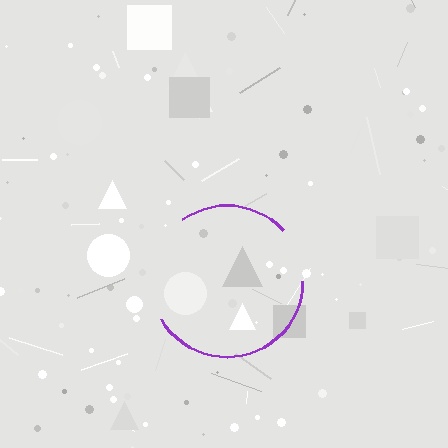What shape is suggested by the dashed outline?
The dashed outline suggests a circle.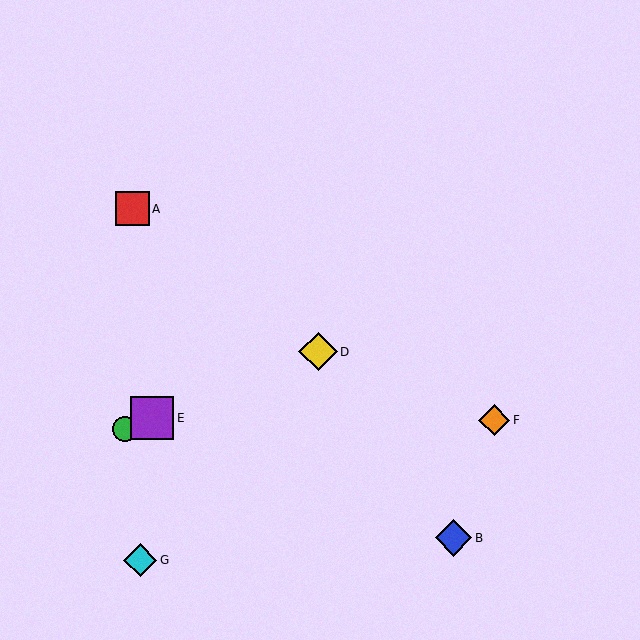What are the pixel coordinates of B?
Object B is at (454, 538).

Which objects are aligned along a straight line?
Objects C, D, E are aligned along a straight line.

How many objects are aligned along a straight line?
3 objects (C, D, E) are aligned along a straight line.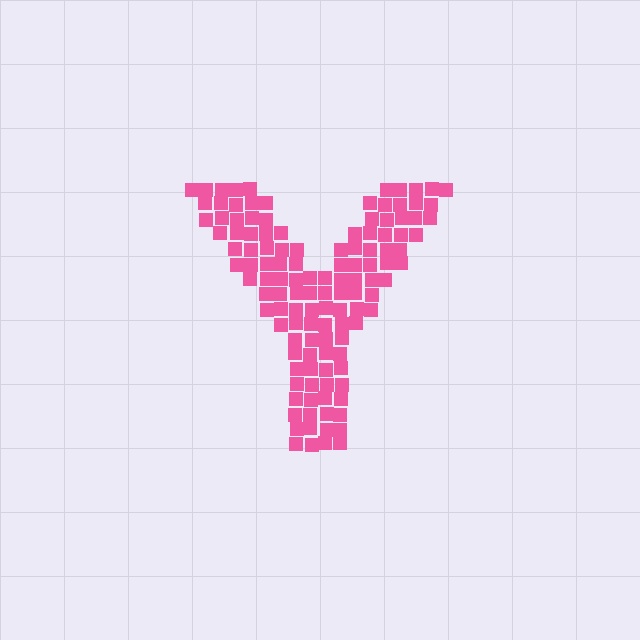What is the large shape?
The large shape is the letter Y.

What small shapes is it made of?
It is made of small squares.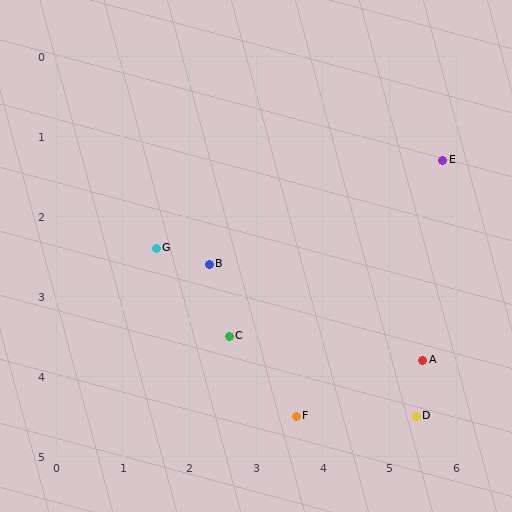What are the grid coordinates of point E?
Point E is at approximately (5.8, 1.3).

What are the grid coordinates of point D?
Point D is at approximately (5.4, 4.5).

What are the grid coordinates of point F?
Point F is at approximately (3.6, 4.5).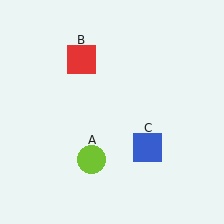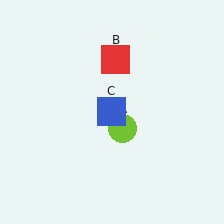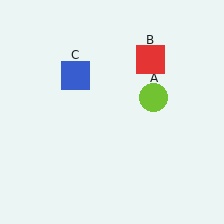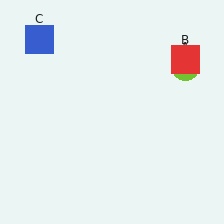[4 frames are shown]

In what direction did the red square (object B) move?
The red square (object B) moved right.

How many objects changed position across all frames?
3 objects changed position: lime circle (object A), red square (object B), blue square (object C).